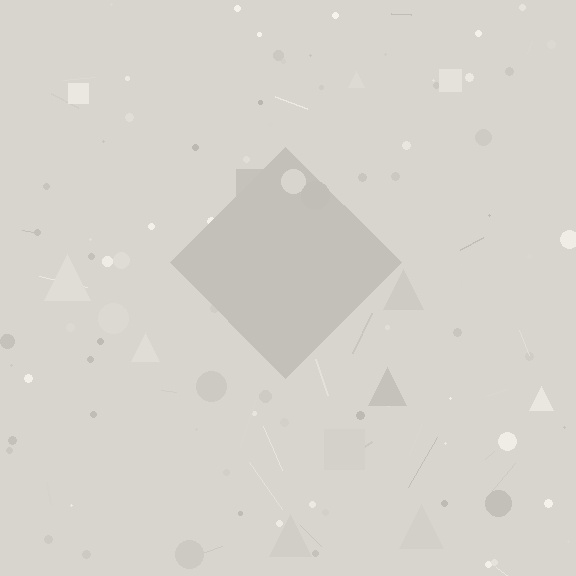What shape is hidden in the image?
A diamond is hidden in the image.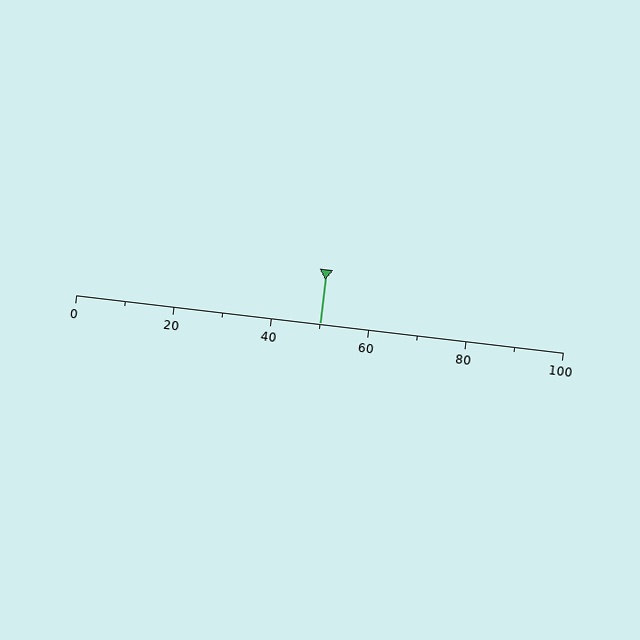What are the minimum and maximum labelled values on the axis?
The axis runs from 0 to 100.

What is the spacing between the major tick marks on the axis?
The major ticks are spaced 20 apart.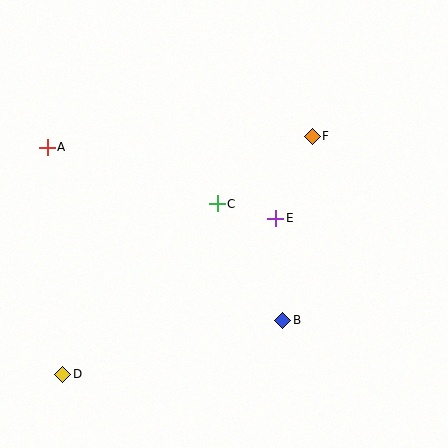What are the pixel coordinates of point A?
Point A is at (47, 147).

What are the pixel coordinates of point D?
Point D is at (63, 374).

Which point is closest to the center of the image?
Point C at (217, 204) is closest to the center.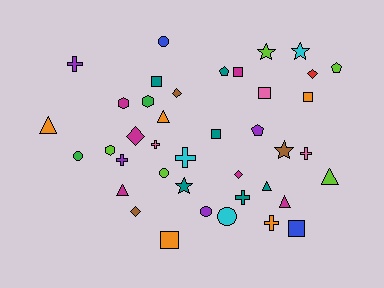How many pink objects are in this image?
There are 3 pink objects.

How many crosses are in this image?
There are 7 crosses.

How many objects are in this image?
There are 40 objects.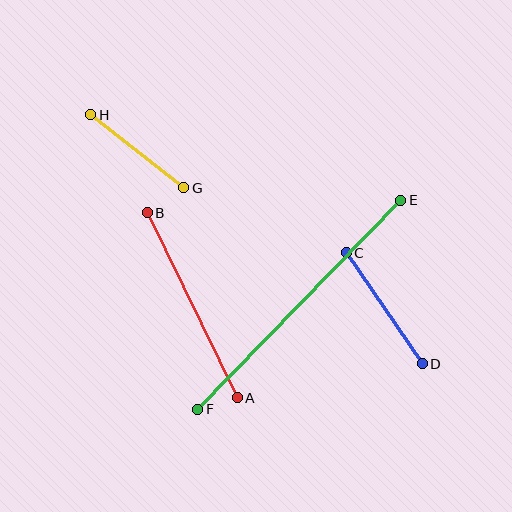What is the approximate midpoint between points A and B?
The midpoint is at approximately (192, 305) pixels.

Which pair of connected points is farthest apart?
Points E and F are farthest apart.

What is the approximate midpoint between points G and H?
The midpoint is at approximately (137, 151) pixels.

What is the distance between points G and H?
The distance is approximately 118 pixels.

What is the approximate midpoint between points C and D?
The midpoint is at approximately (384, 308) pixels.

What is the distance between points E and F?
The distance is approximately 291 pixels.